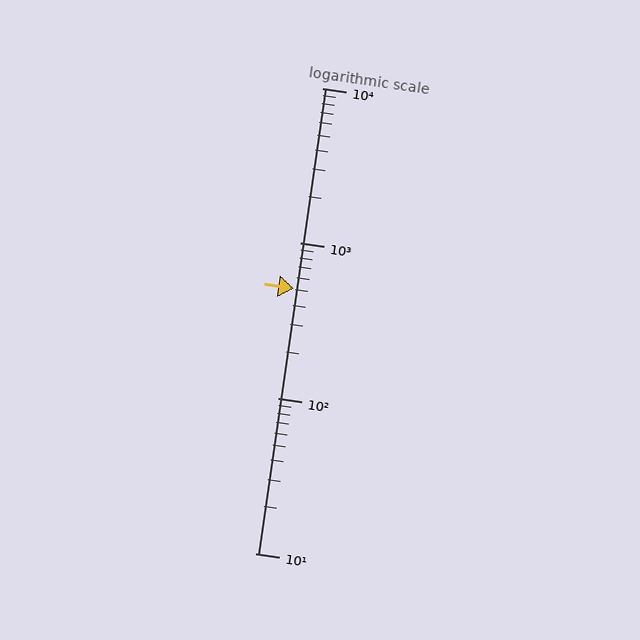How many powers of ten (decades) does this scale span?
The scale spans 3 decades, from 10 to 10000.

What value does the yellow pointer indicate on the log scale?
The pointer indicates approximately 510.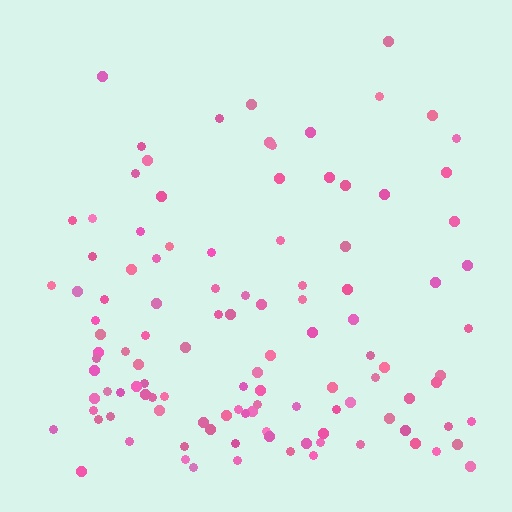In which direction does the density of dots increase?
From top to bottom, with the bottom side densest.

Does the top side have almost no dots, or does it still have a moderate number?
Still a moderate number, just noticeably fewer than the bottom.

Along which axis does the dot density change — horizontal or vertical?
Vertical.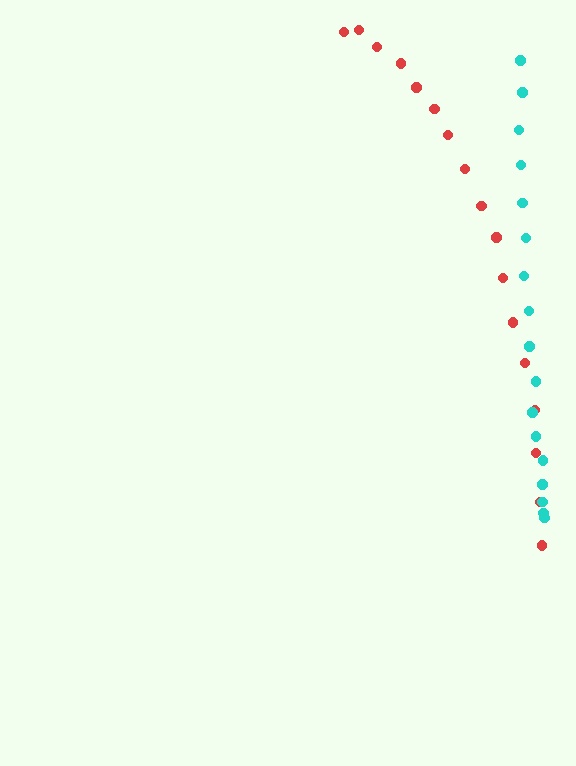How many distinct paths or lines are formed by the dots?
There are 2 distinct paths.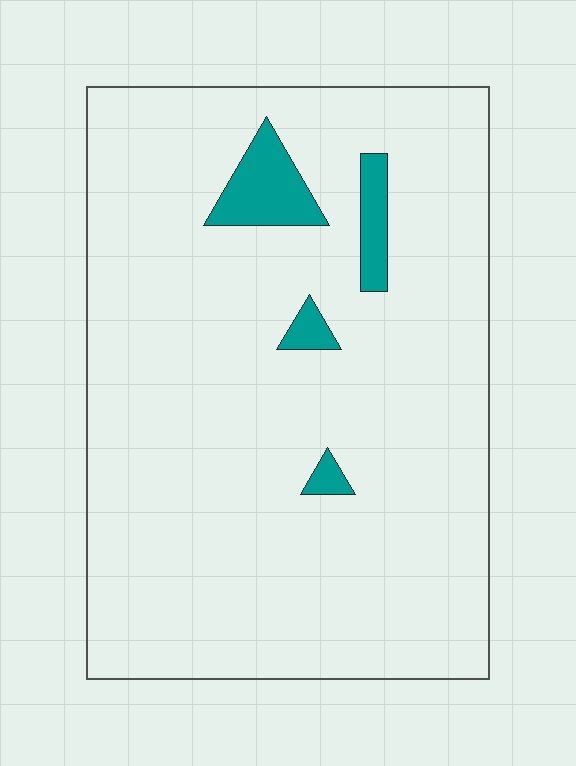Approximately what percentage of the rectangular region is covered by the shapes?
Approximately 5%.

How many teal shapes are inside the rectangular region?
4.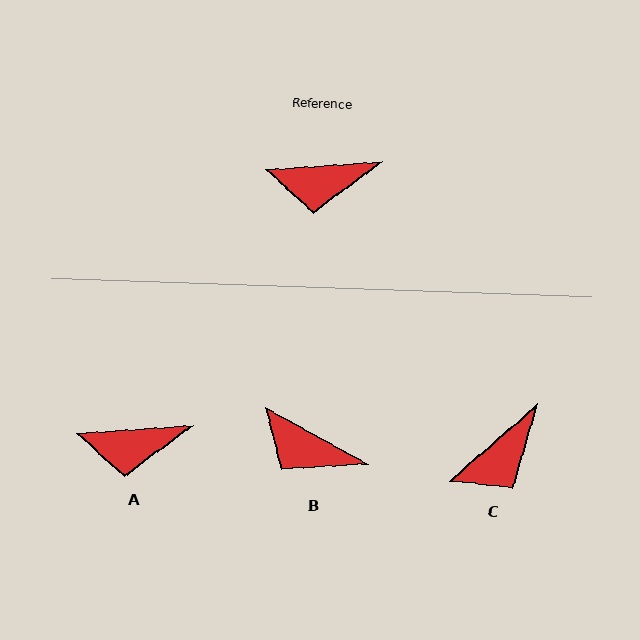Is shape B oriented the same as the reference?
No, it is off by about 33 degrees.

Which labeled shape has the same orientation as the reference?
A.